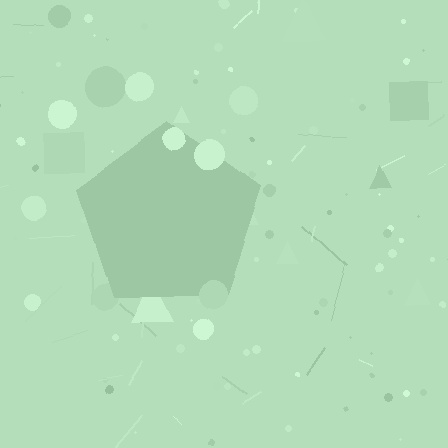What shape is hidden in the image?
A pentagon is hidden in the image.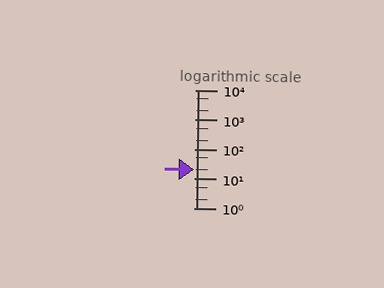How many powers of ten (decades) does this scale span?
The scale spans 4 decades, from 1 to 10000.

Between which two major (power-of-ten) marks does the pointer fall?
The pointer is between 10 and 100.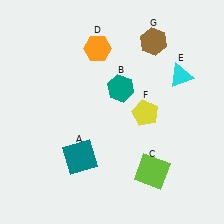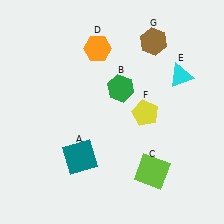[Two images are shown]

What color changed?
The hexagon (B) changed from teal in Image 1 to green in Image 2.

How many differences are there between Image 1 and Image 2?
There is 1 difference between the two images.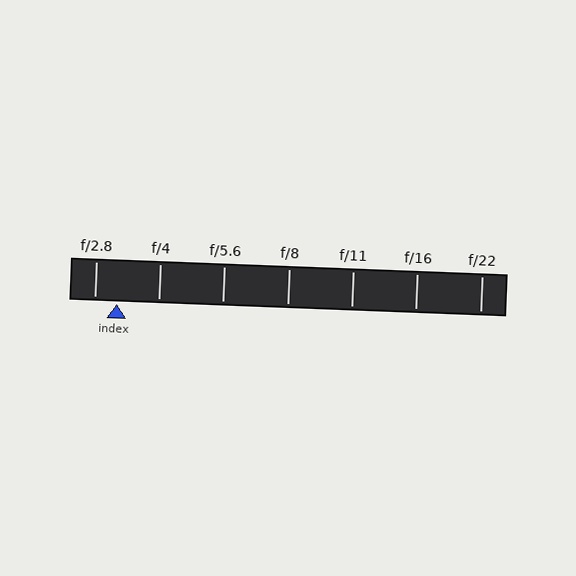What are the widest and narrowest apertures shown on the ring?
The widest aperture shown is f/2.8 and the narrowest is f/22.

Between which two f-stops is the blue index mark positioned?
The index mark is between f/2.8 and f/4.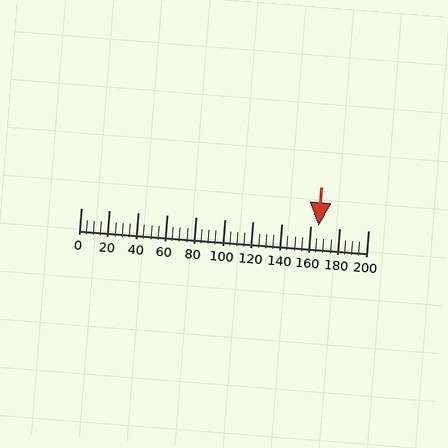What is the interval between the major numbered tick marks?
The major tick marks are spaced 20 units apart.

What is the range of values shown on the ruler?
The ruler shows values from 0 to 200.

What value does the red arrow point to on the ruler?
The red arrow points to approximately 165.